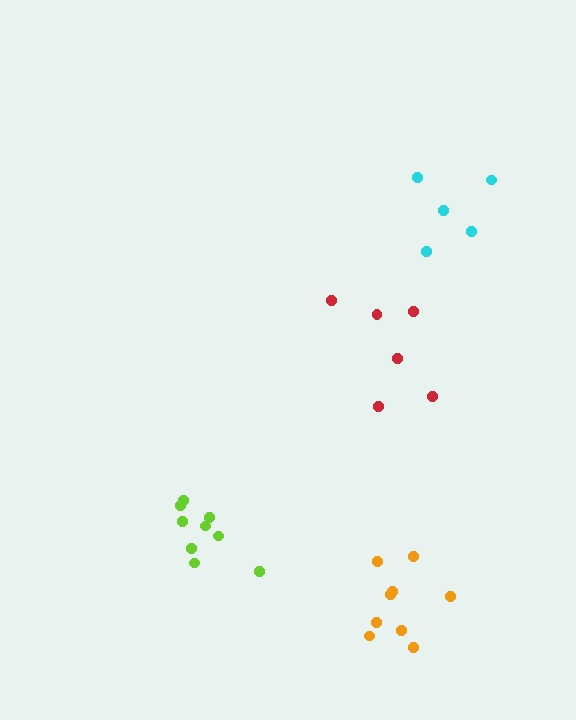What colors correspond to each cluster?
The clusters are colored: cyan, red, orange, lime.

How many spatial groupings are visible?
There are 4 spatial groupings.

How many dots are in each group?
Group 1: 5 dots, Group 2: 6 dots, Group 3: 9 dots, Group 4: 9 dots (29 total).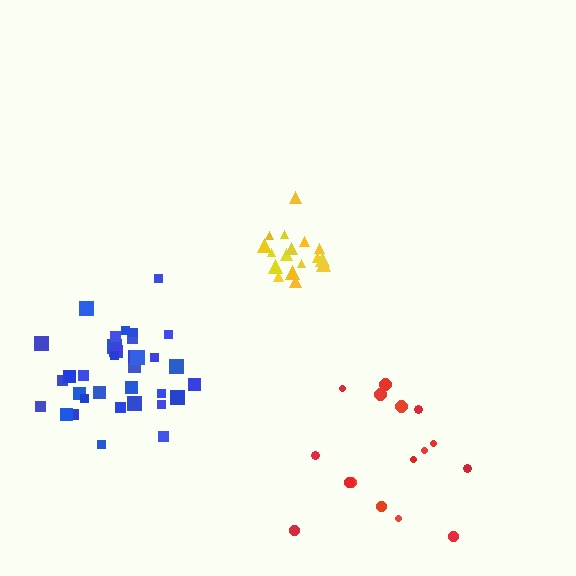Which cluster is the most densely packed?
Yellow.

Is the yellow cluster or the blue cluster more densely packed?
Yellow.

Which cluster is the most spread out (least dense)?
Red.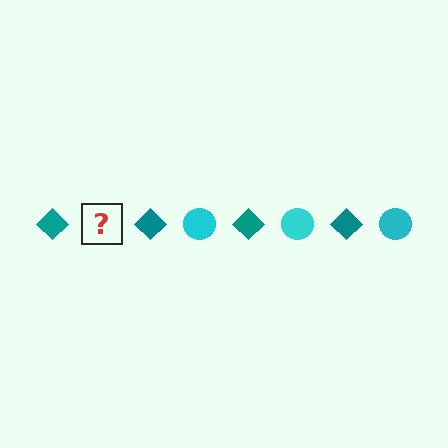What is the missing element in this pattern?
The missing element is a cyan circle.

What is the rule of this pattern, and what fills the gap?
The rule is that the pattern alternates between teal diamond and cyan circle. The gap should be filled with a cyan circle.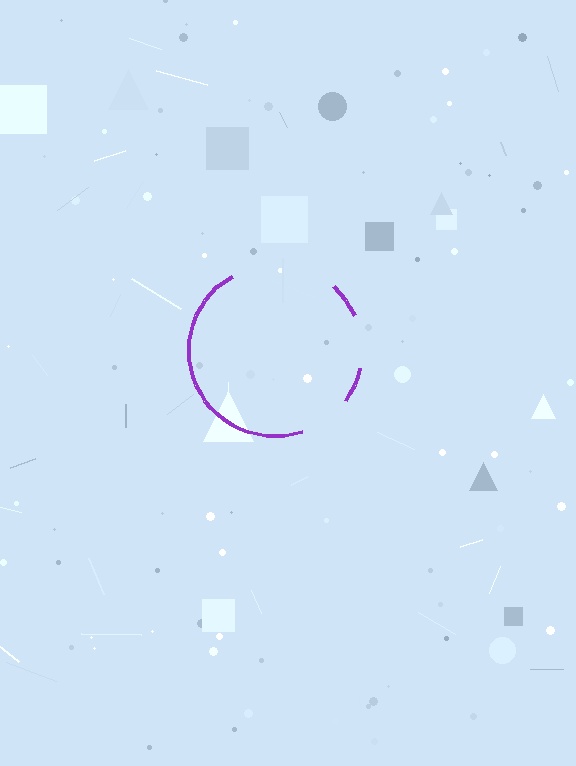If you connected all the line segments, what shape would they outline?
They would outline a circle.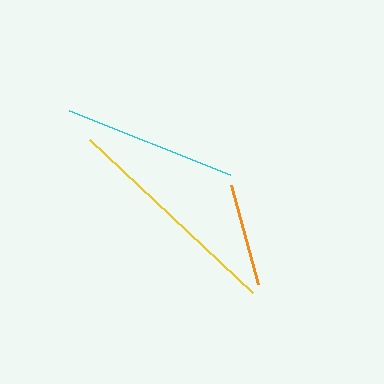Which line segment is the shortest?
The orange line is the shortest at approximately 103 pixels.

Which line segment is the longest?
The yellow line is the longest at approximately 223 pixels.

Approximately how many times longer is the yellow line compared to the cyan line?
The yellow line is approximately 1.3 times the length of the cyan line.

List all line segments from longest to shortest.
From longest to shortest: yellow, cyan, orange.